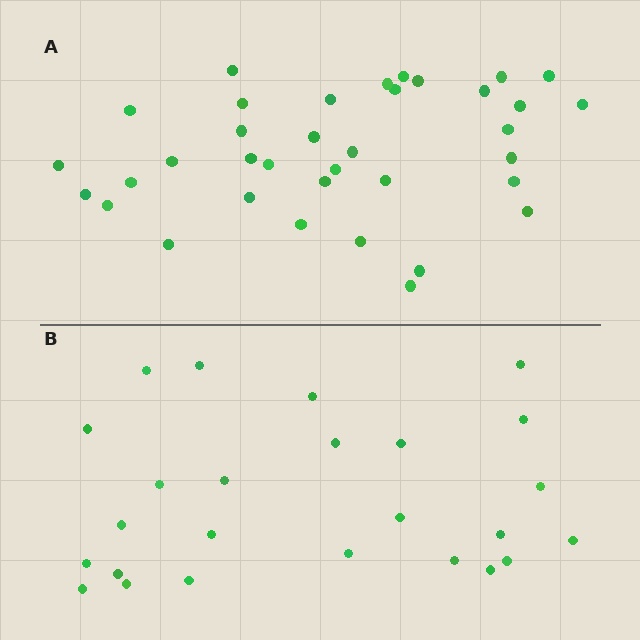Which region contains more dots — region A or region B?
Region A (the top region) has more dots.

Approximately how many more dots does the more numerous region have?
Region A has roughly 12 or so more dots than region B.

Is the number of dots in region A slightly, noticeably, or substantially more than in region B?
Region A has noticeably more, but not dramatically so. The ratio is roughly 1.4 to 1.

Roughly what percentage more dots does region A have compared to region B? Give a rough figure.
About 45% more.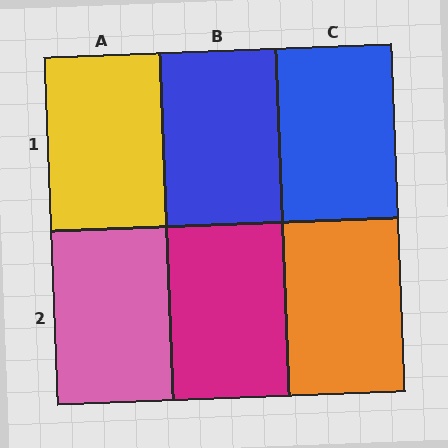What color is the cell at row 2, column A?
Pink.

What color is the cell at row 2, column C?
Orange.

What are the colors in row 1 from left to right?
Yellow, blue, blue.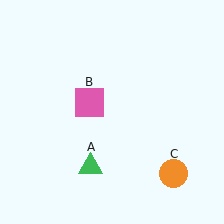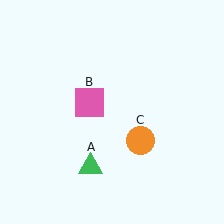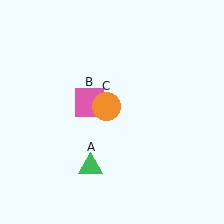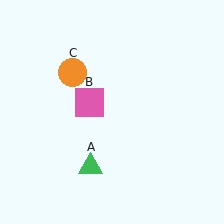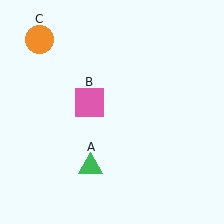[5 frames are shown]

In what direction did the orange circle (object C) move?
The orange circle (object C) moved up and to the left.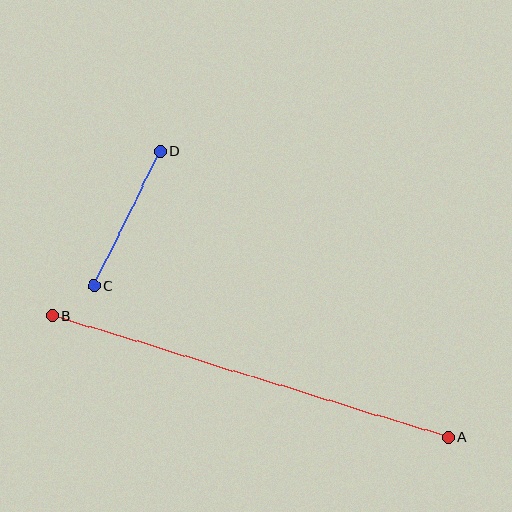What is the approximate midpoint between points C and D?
The midpoint is at approximately (127, 219) pixels.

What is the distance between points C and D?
The distance is approximately 151 pixels.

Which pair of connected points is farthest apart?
Points A and B are farthest apart.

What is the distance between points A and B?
The distance is approximately 414 pixels.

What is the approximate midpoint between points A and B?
The midpoint is at approximately (250, 377) pixels.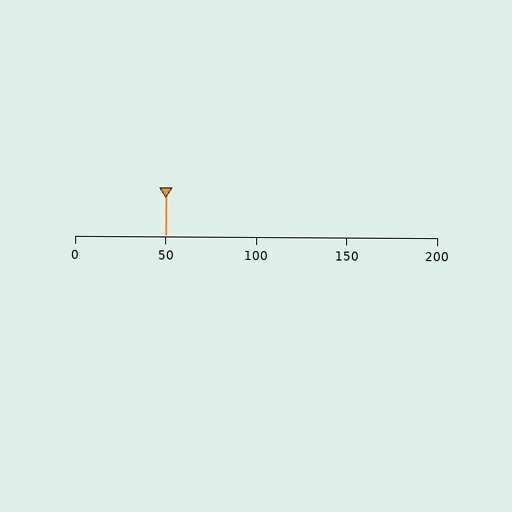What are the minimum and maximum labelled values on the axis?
The axis runs from 0 to 200.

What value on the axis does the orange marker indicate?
The marker indicates approximately 50.